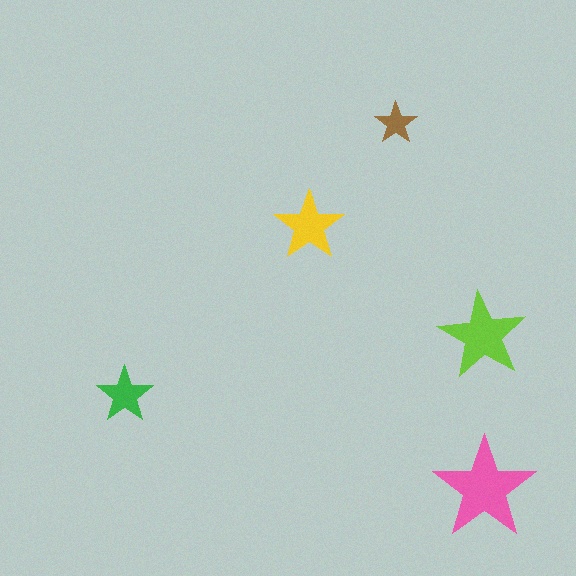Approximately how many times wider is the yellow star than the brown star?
About 1.5 times wider.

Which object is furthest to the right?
The pink star is rightmost.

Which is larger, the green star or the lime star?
The lime one.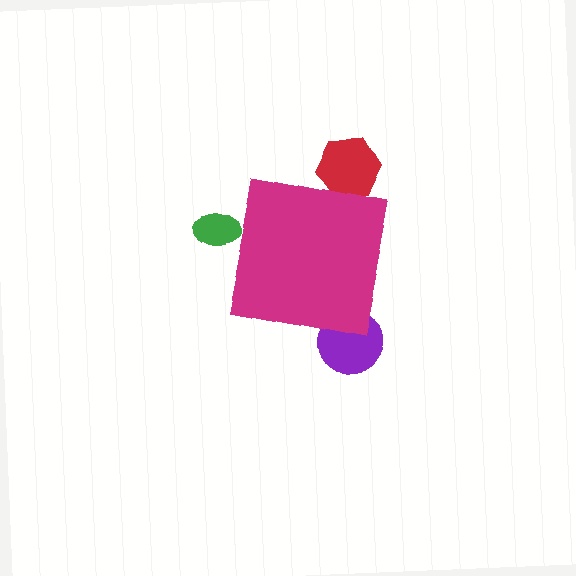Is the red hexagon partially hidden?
Yes, the red hexagon is partially hidden behind the magenta square.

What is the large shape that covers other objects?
A magenta square.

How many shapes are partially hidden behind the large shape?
3 shapes are partially hidden.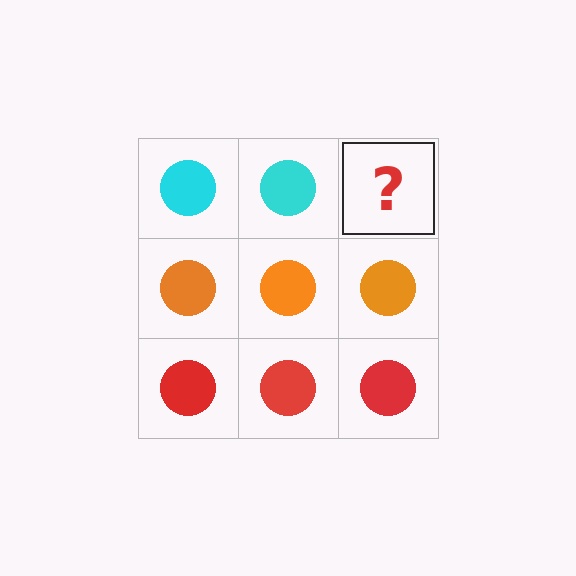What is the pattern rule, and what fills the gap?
The rule is that each row has a consistent color. The gap should be filled with a cyan circle.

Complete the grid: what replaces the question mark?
The question mark should be replaced with a cyan circle.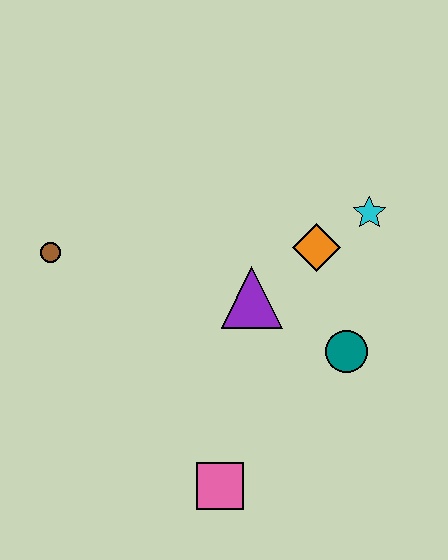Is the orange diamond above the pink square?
Yes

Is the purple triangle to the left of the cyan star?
Yes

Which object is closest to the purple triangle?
The orange diamond is closest to the purple triangle.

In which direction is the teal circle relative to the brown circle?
The teal circle is to the right of the brown circle.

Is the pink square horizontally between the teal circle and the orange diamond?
No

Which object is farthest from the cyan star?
The brown circle is farthest from the cyan star.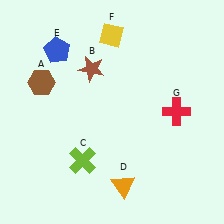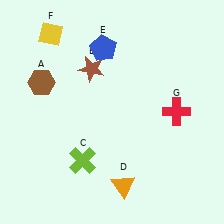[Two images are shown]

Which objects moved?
The objects that moved are: the blue pentagon (E), the yellow diamond (F).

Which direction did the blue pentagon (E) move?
The blue pentagon (E) moved right.